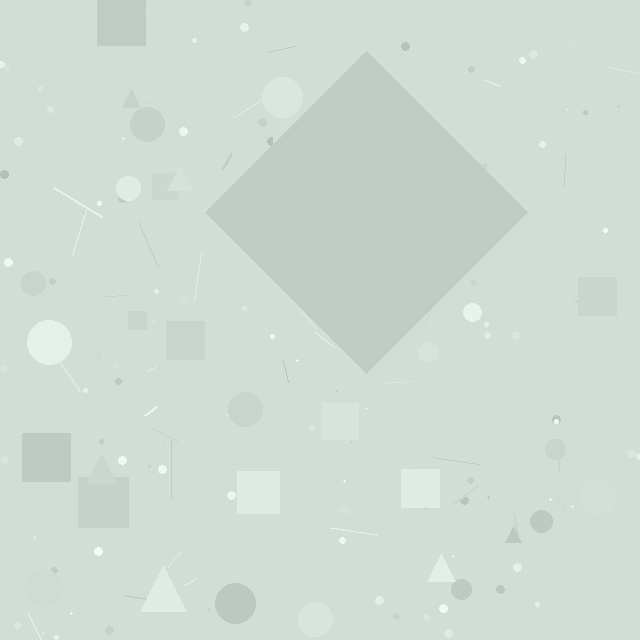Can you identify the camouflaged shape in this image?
The camouflaged shape is a diamond.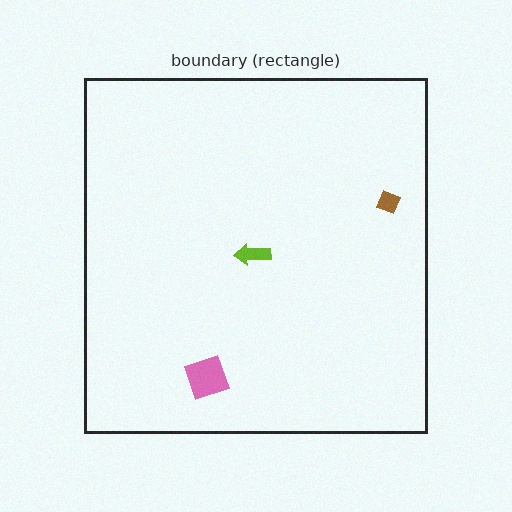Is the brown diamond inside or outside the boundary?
Inside.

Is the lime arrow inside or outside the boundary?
Inside.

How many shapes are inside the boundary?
3 inside, 0 outside.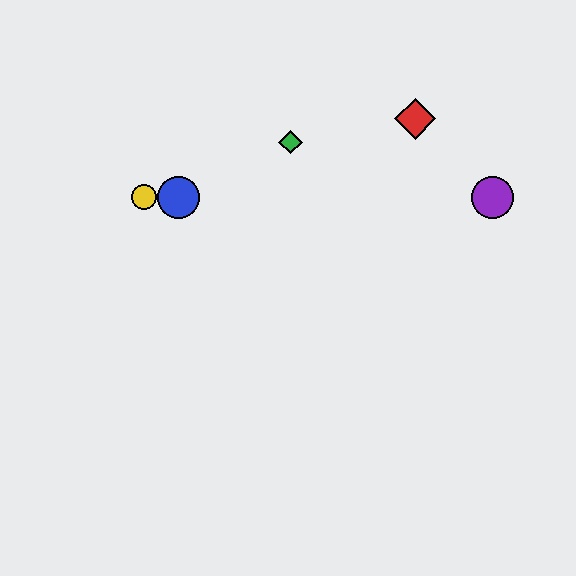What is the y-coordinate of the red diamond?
The red diamond is at y≈119.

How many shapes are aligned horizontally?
3 shapes (the blue circle, the yellow circle, the purple circle) are aligned horizontally.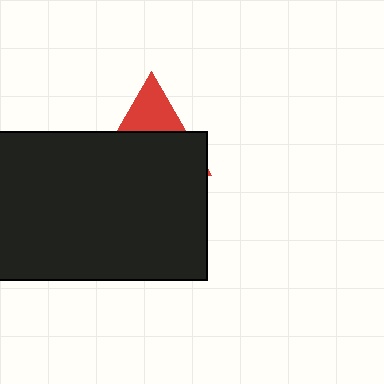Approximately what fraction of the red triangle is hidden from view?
Roughly 66% of the red triangle is hidden behind the black rectangle.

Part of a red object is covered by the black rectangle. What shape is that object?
It is a triangle.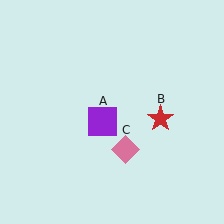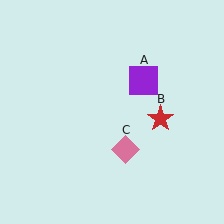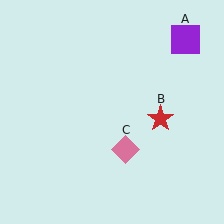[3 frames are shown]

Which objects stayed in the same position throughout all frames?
Red star (object B) and pink diamond (object C) remained stationary.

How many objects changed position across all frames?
1 object changed position: purple square (object A).